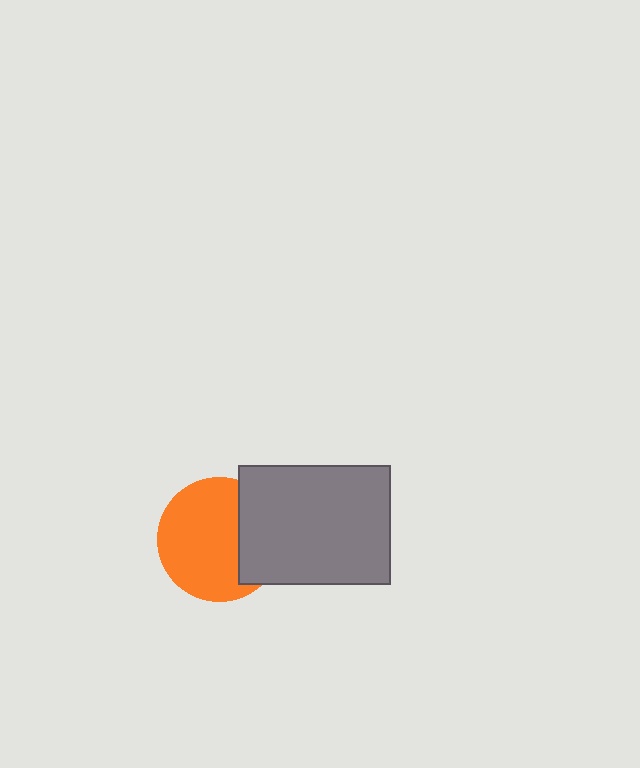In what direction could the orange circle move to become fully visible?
The orange circle could move left. That would shift it out from behind the gray rectangle entirely.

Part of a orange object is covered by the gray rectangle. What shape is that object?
It is a circle.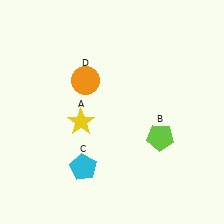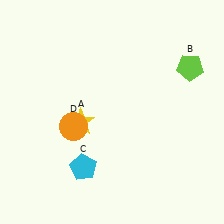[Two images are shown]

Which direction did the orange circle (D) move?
The orange circle (D) moved down.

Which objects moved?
The objects that moved are: the lime pentagon (B), the orange circle (D).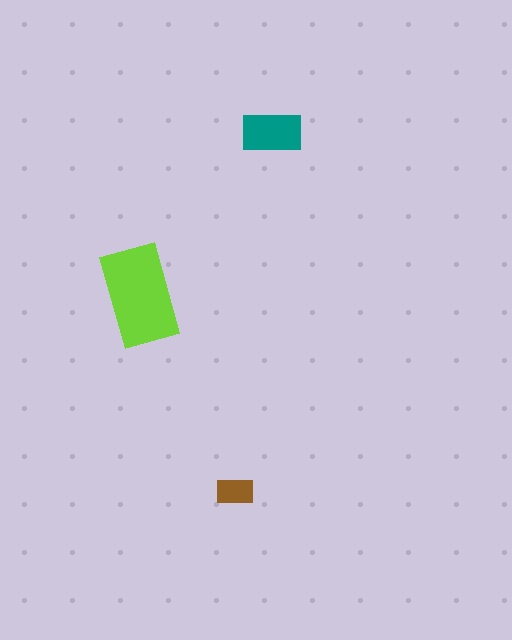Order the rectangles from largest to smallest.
the lime one, the teal one, the brown one.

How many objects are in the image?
There are 3 objects in the image.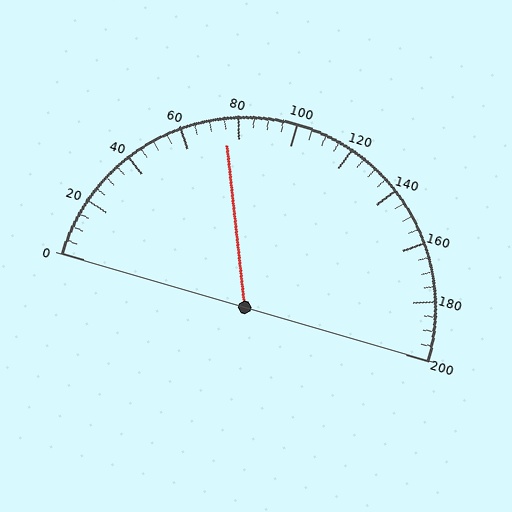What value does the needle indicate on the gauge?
The needle indicates approximately 75.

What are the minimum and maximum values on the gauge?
The gauge ranges from 0 to 200.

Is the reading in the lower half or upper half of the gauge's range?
The reading is in the lower half of the range (0 to 200).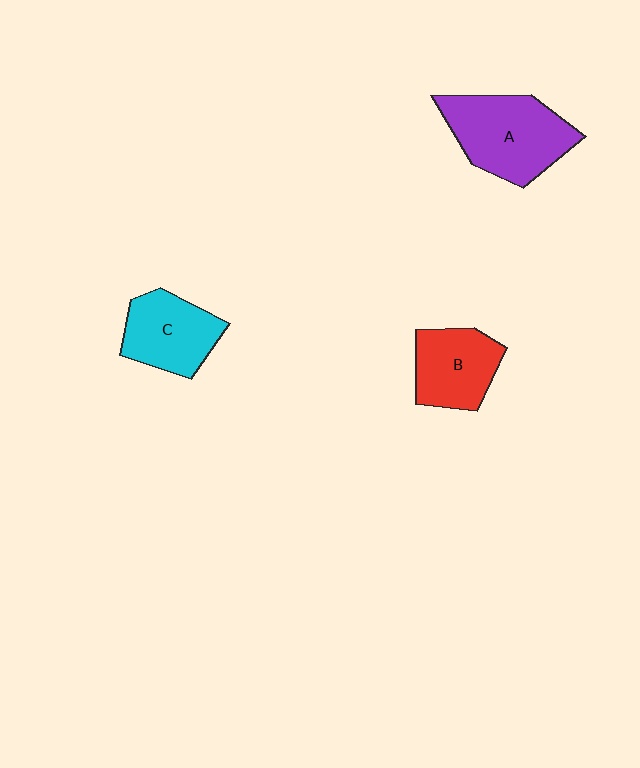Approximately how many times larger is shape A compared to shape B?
Approximately 1.4 times.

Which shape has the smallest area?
Shape B (red).